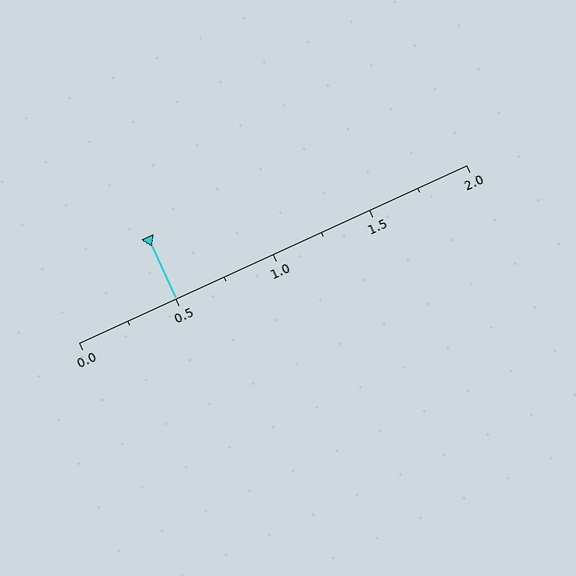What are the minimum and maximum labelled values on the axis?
The axis runs from 0.0 to 2.0.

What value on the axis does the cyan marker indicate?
The marker indicates approximately 0.5.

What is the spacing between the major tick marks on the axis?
The major ticks are spaced 0.5 apart.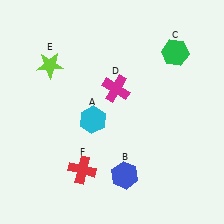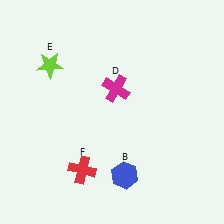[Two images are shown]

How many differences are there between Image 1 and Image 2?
There are 2 differences between the two images.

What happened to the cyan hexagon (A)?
The cyan hexagon (A) was removed in Image 2. It was in the bottom-left area of Image 1.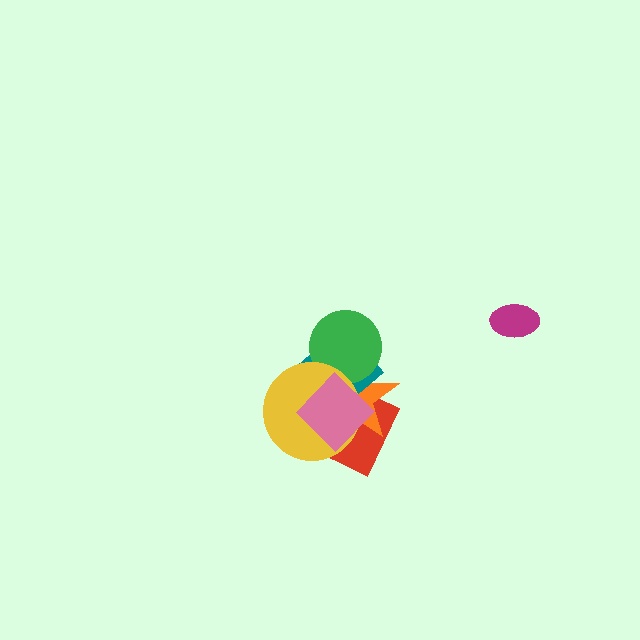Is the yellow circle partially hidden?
Yes, it is partially covered by another shape.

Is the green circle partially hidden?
Yes, it is partially covered by another shape.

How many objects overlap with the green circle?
4 objects overlap with the green circle.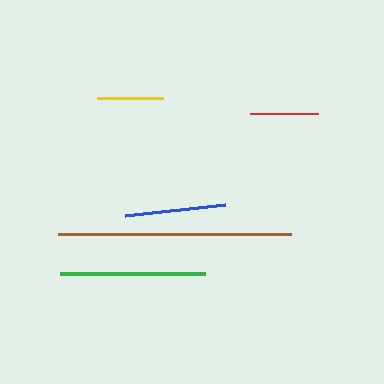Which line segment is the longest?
The brown line is the longest at approximately 233 pixels.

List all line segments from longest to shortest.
From longest to shortest: brown, green, blue, red, yellow.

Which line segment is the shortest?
The yellow line is the shortest at approximately 66 pixels.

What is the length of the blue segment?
The blue segment is approximately 101 pixels long.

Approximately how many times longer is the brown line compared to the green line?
The brown line is approximately 1.6 times the length of the green line.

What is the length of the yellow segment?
The yellow segment is approximately 66 pixels long.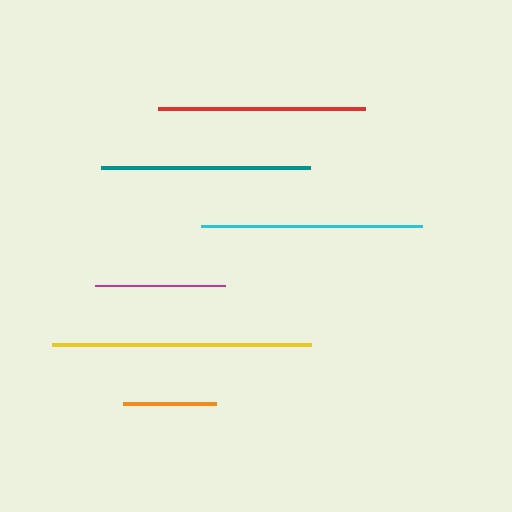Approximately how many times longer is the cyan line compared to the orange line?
The cyan line is approximately 2.4 times the length of the orange line.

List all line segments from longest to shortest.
From longest to shortest: yellow, cyan, teal, red, magenta, orange.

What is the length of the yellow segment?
The yellow segment is approximately 259 pixels long.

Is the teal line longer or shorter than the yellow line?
The yellow line is longer than the teal line.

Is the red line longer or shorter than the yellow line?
The yellow line is longer than the red line.